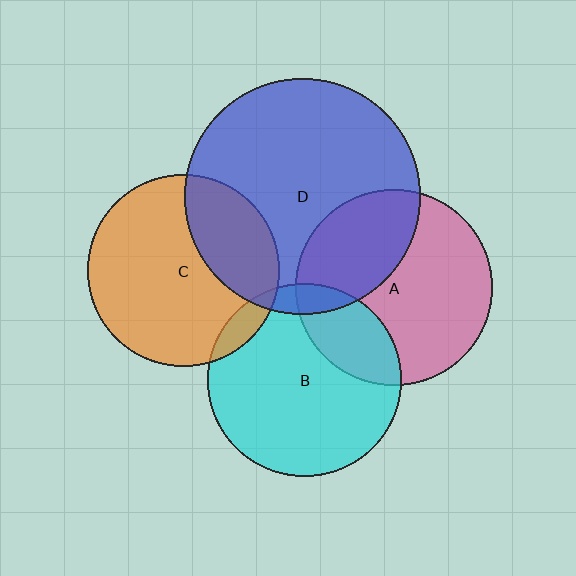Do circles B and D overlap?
Yes.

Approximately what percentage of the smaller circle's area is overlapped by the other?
Approximately 10%.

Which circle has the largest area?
Circle D (blue).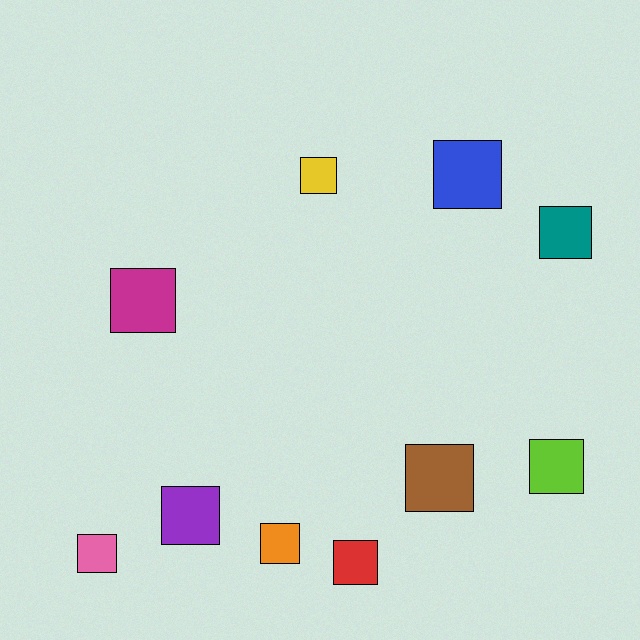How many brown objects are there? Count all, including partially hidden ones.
There is 1 brown object.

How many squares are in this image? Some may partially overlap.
There are 10 squares.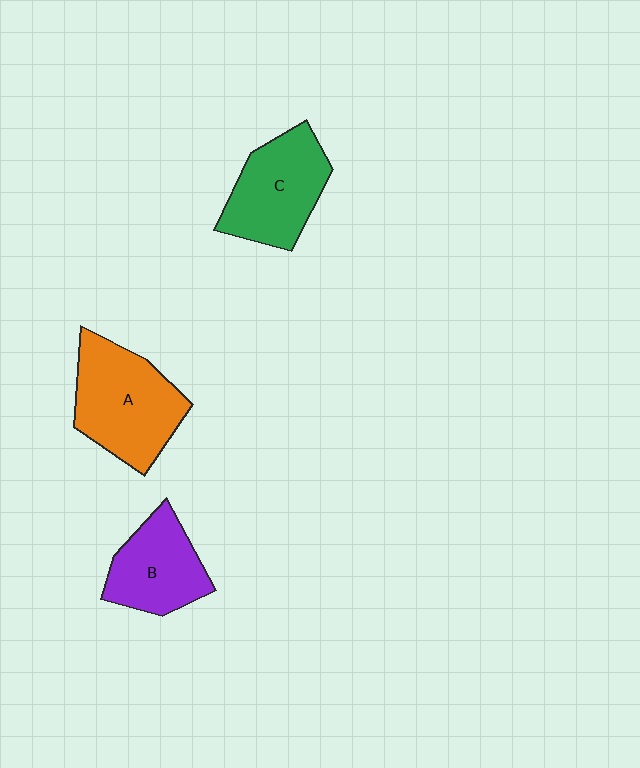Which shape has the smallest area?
Shape B (purple).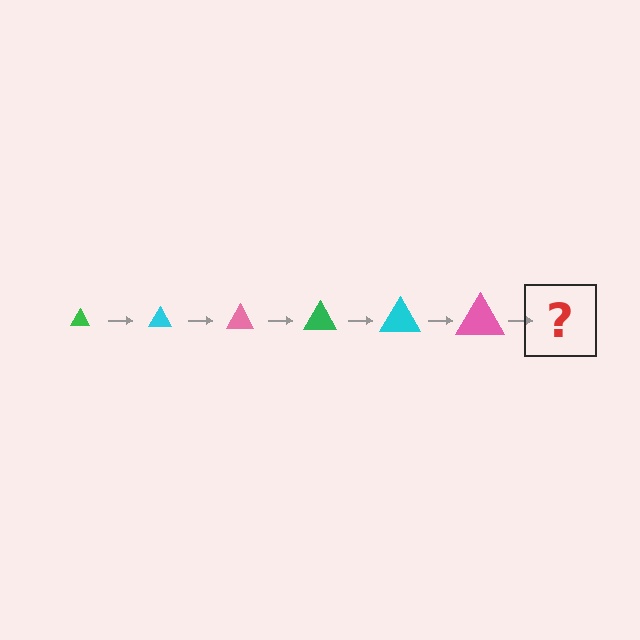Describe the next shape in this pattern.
It should be a green triangle, larger than the previous one.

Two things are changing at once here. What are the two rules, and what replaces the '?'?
The two rules are that the triangle grows larger each step and the color cycles through green, cyan, and pink. The '?' should be a green triangle, larger than the previous one.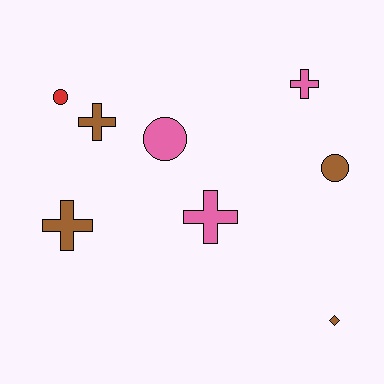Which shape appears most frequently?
Cross, with 4 objects.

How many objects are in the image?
There are 8 objects.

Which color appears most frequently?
Brown, with 4 objects.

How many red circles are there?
There is 1 red circle.